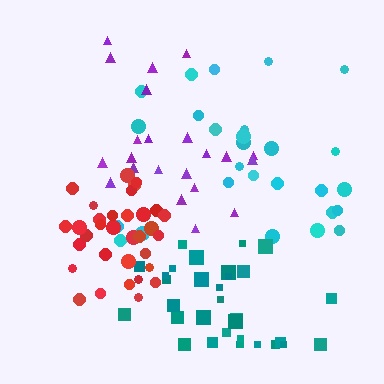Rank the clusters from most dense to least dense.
red, teal, purple, cyan.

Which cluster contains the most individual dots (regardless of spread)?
Teal (33).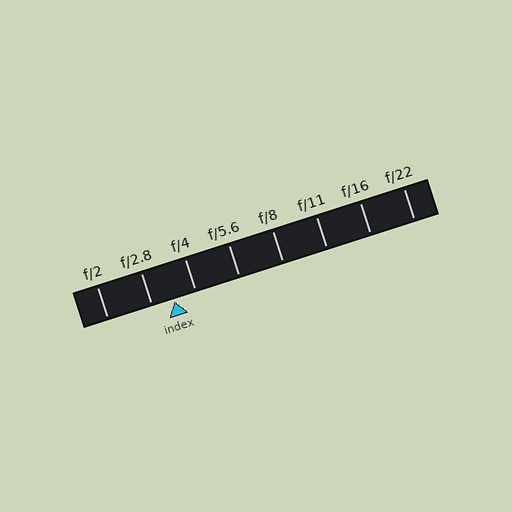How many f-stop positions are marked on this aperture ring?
There are 8 f-stop positions marked.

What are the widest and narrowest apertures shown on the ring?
The widest aperture shown is f/2 and the narrowest is f/22.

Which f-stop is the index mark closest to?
The index mark is closest to f/4.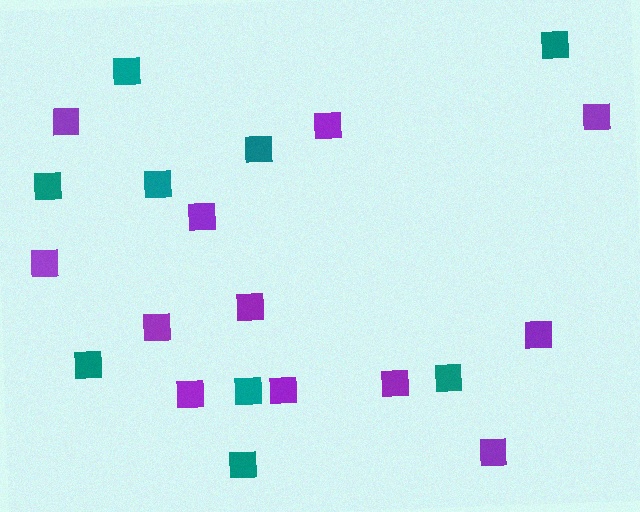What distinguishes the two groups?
There are 2 groups: one group of teal squares (9) and one group of purple squares (12).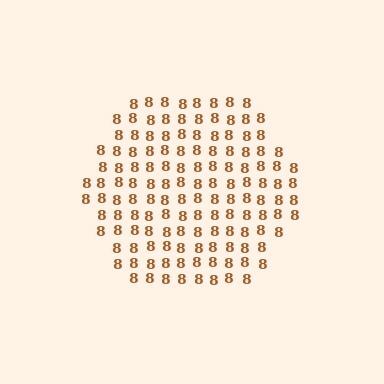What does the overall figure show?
The overall figure shows a hexagon.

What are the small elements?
The small elements are digit 8's.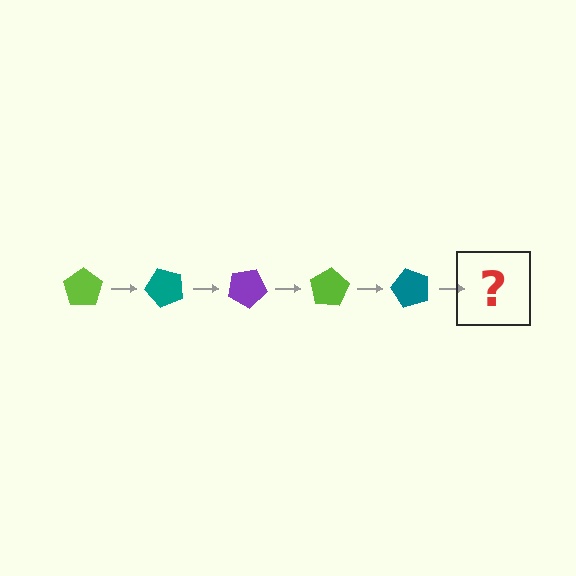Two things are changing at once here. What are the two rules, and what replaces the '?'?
The two rules are that it rotates 50 degrees each step and the color cycles through lime, teal, and purple. The '?' should be a purple pentagon, rotated 250 degrees from the start.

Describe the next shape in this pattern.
It should be a purple pentagon, rotated 250 degrees from the start.